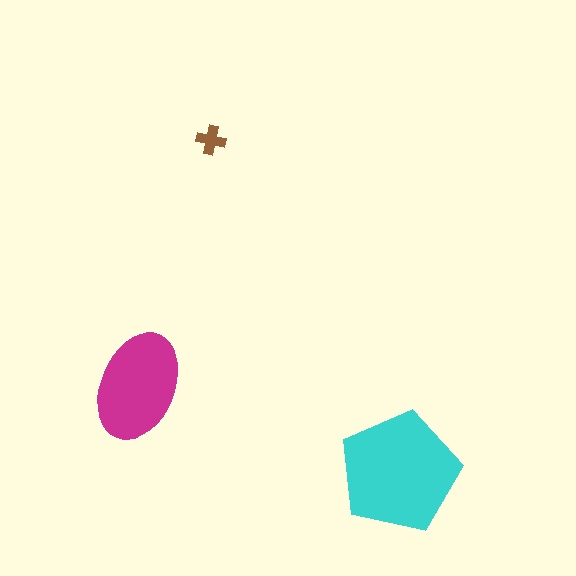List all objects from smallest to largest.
The brown cross, the magenta ellipse, the cyan pentagon.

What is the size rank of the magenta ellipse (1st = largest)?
2nd.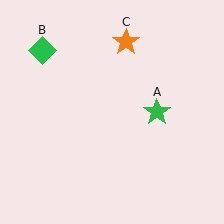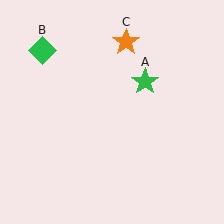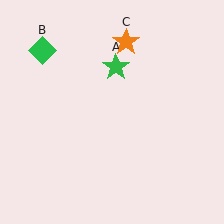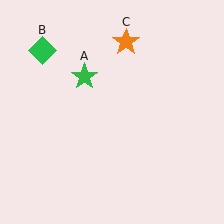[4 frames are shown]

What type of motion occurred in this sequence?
The green star (object A) rotated counterclockwise around the center of the scene.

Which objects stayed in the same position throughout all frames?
Green diamond (object B) and orange star (object C) remained stationary.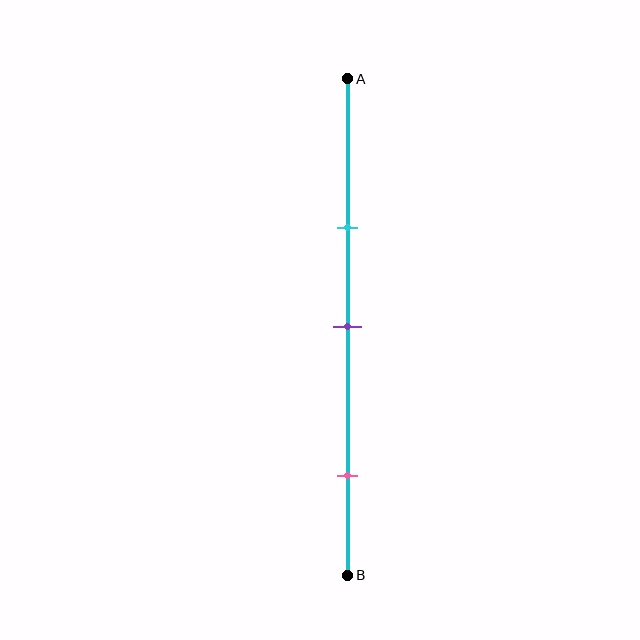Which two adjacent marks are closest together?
The cyan and purple marks are the closest adjacent pair.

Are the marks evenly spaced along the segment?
No, the marks are not evenly spaced.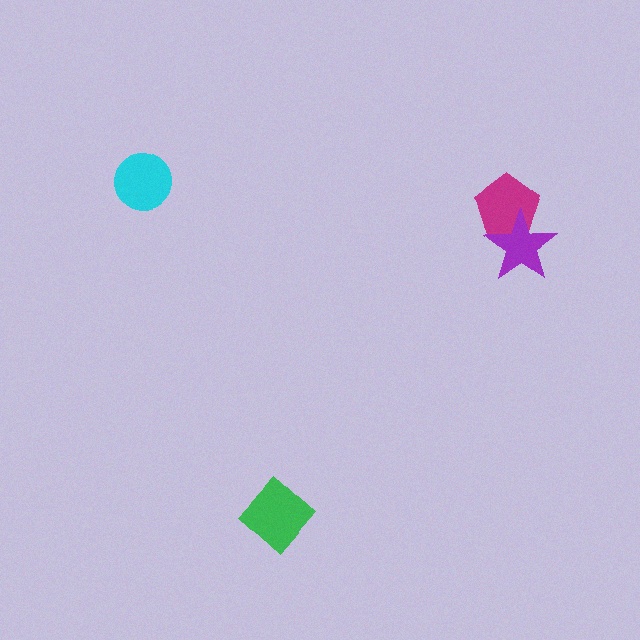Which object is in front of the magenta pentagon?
The purple star is in front of the magenta pentagon.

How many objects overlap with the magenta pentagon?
1 object overlaps with the magenta pentagon.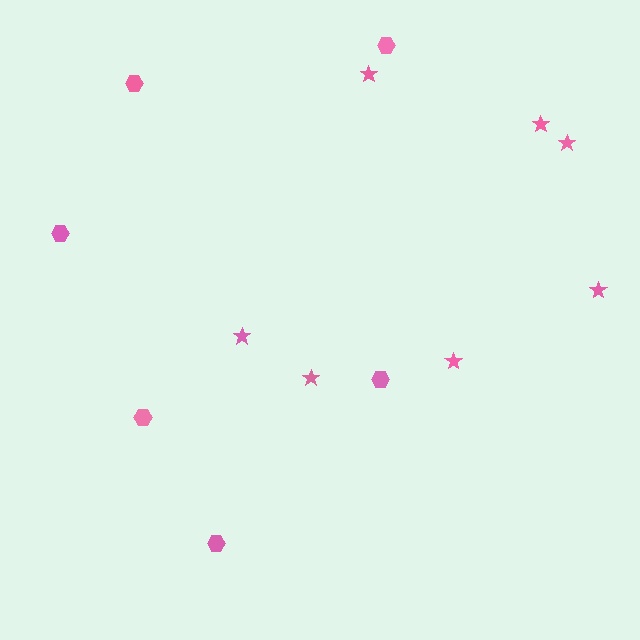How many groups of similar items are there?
There are 2 groups: one group of hexagons (6) and one group of stars (7).